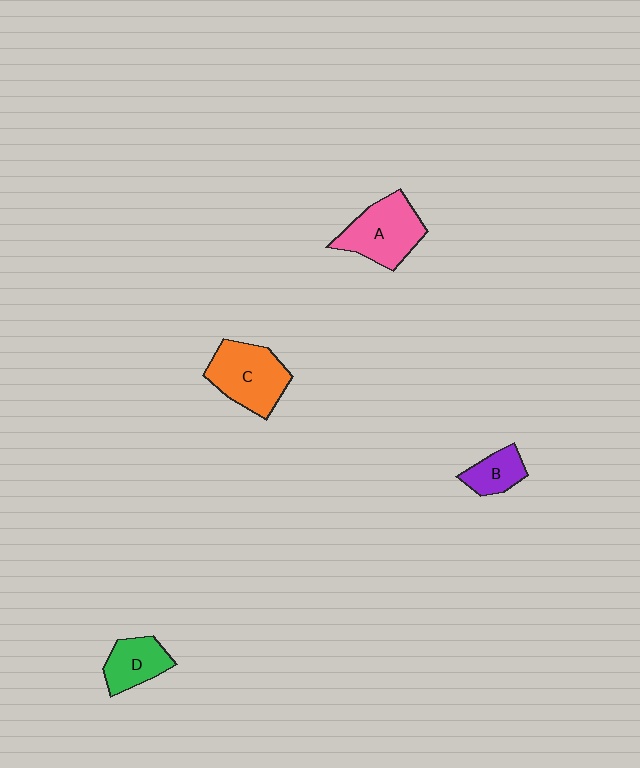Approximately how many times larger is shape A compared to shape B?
Approximately 2.0 times.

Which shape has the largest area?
Shape C (orange).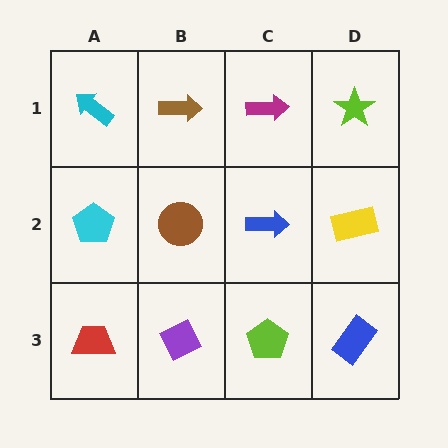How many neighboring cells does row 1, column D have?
2.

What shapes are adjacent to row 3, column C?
A blue arrow (row 2, column C), a purple diamond (row 3, column B), a blue rectangle (row 3, column D).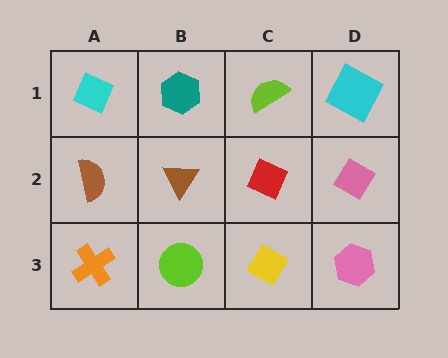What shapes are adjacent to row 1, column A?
A brown semicircle (row 2, column A), a teal hexagon (row 1, column B).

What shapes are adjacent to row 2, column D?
A cyan square (row 1, column D), a pink hexagon (row 3, column D), a red diamond (row 2, column C).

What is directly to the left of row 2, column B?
A brown semicircle.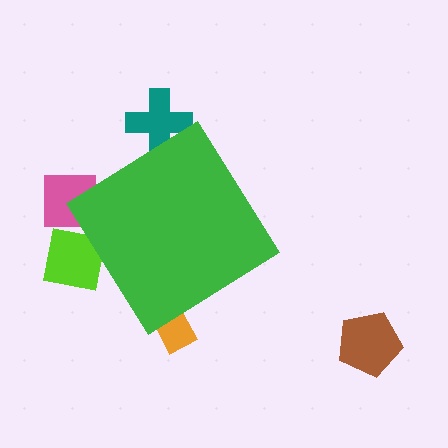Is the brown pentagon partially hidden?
No, the brown pentagon is fully visible.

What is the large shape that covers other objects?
A green diamond.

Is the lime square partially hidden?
Yes, the lime square is partially hidden behind the green diamond.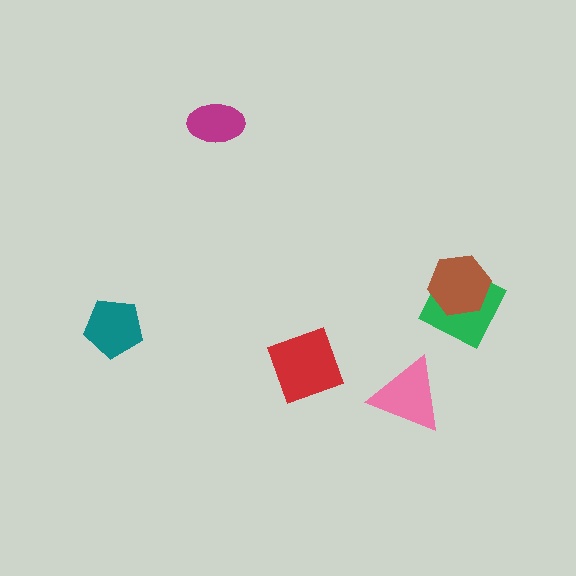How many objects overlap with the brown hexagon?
1 object overlaps with the brown hexagon.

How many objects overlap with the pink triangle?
0 objects overlap with the pink triangle.